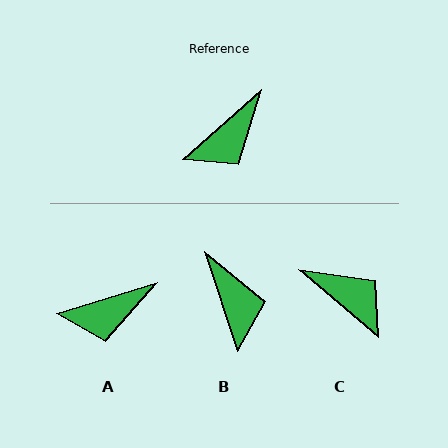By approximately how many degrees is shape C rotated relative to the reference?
Approximately 99 degrees counter-clockwise.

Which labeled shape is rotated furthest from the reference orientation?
C, about 99 degrees away.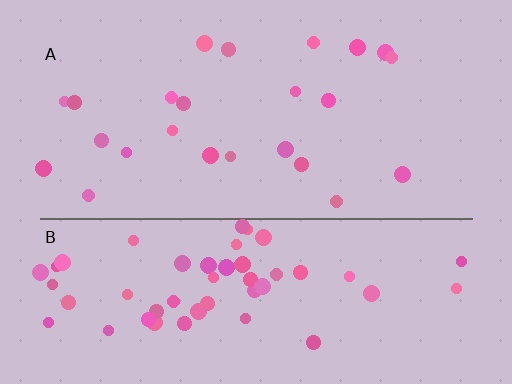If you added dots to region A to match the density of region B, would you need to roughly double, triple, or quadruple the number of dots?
Approximately double.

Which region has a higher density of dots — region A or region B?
B (the bottom).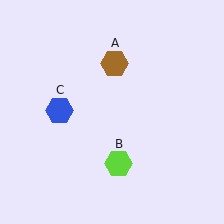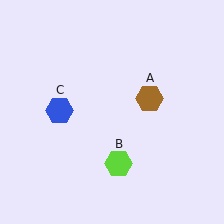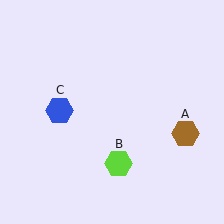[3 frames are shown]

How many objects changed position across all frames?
1 object changed position: brown hexagon (object A).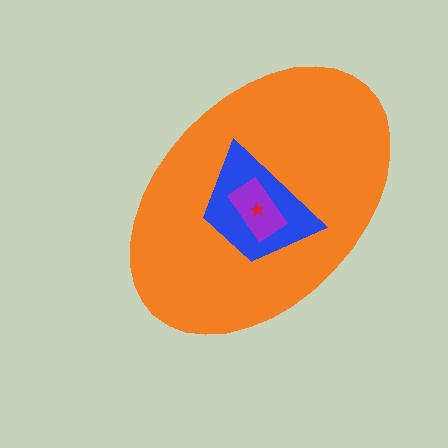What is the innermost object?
The red star.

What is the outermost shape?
The orange ellipse.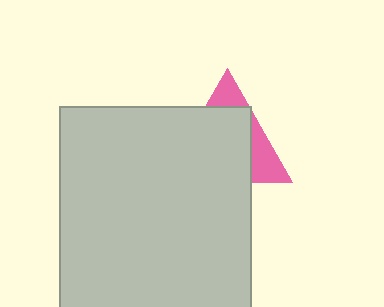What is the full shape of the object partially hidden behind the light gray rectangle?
The partially hidden object is a pink triangle.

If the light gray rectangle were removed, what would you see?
You would see the complete pink triangle.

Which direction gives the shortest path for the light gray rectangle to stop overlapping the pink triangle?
Moving toward the lower-left gives the shortest separation.